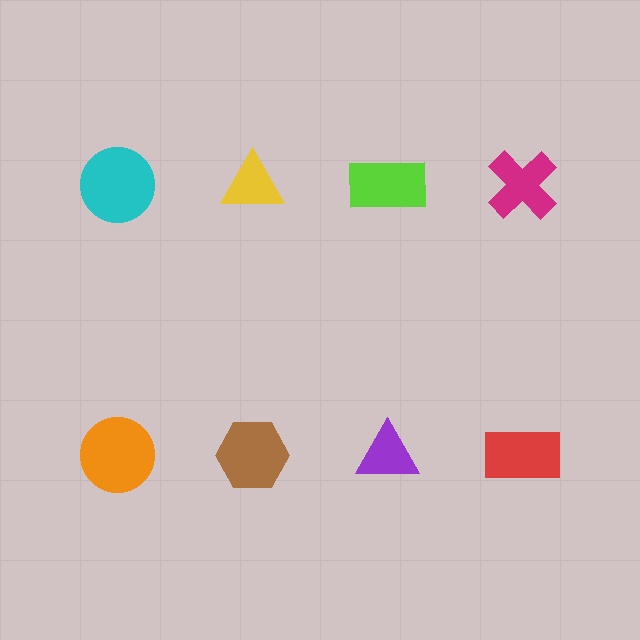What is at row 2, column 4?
A red rectangle.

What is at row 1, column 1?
A cyan circle.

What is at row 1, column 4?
A magenta cross.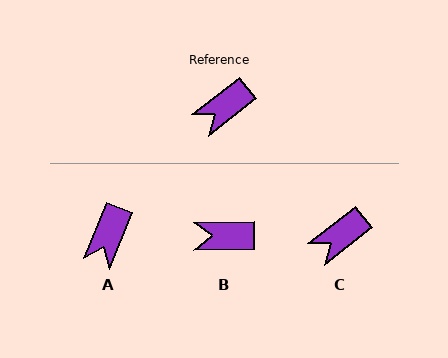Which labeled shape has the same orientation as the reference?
C.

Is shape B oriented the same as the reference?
No, it is off by about 37 degrees.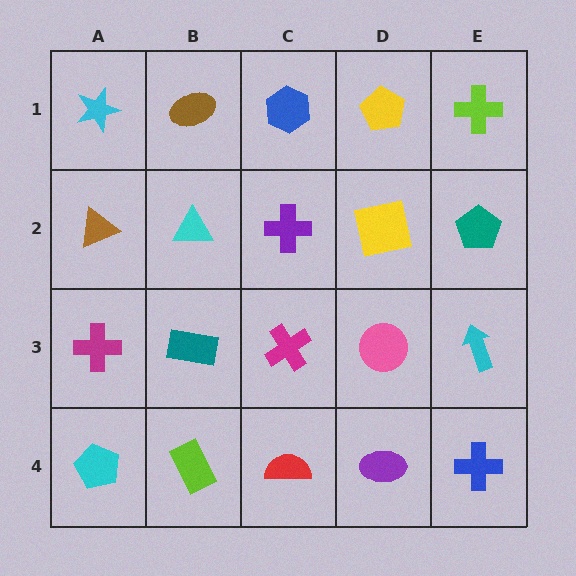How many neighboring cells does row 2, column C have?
4.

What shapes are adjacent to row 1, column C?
A purple cross (row 2, column C), a brown ellipse (row 1, column B), a yellow pentagon (row 1, column D).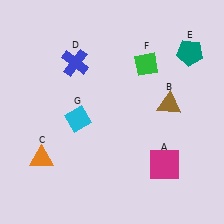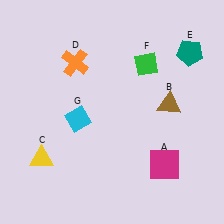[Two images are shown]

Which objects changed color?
C changed from orange to yellow. D changed from blue to orange.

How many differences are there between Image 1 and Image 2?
There are 2 differences between the two images.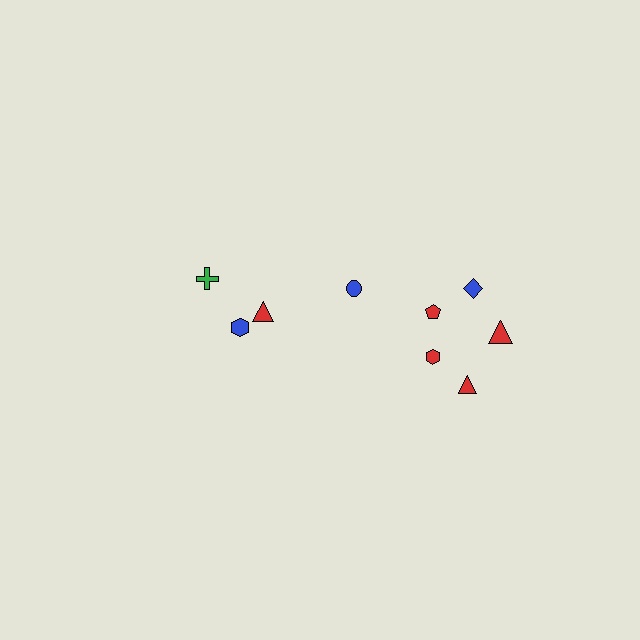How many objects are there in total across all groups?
There are 9 objects.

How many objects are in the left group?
There are 3 objects.